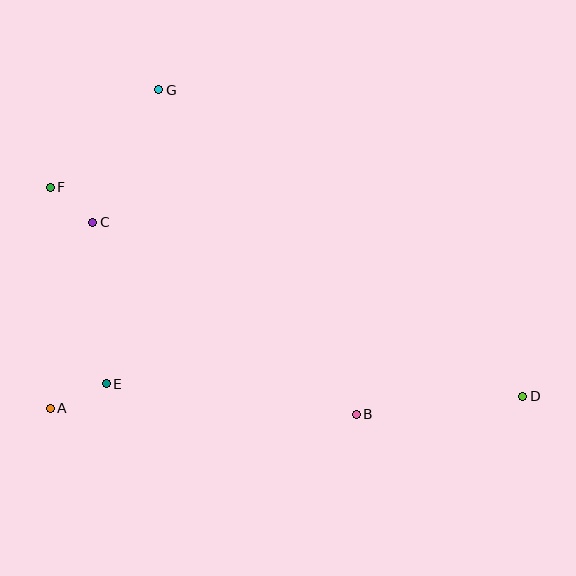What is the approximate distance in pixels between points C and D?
The distance between C and D is approximately 464 pixels.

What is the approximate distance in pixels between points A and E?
The distance between A and E is approximately 61 pixels.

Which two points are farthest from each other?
Points D and F are farthest from each other.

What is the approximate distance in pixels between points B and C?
The distance between B and C is approximately 326 pixels.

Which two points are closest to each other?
Points C and F are closest to each other.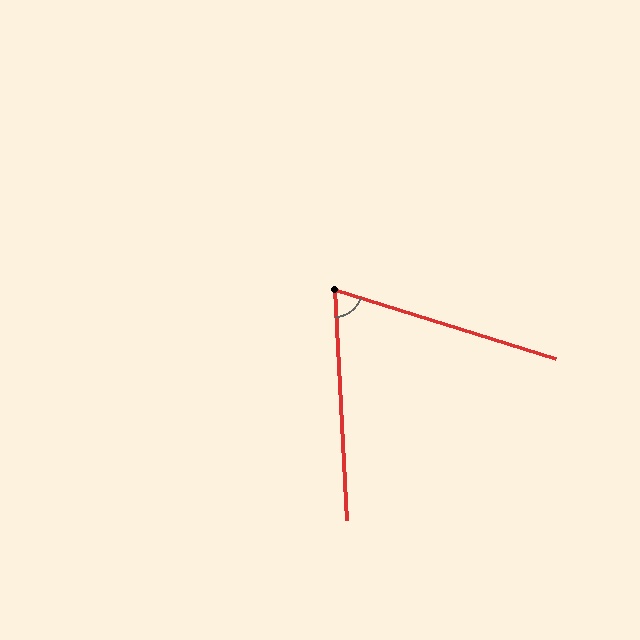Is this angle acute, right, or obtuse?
It is acute.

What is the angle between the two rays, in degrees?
Approximately 70 degrees.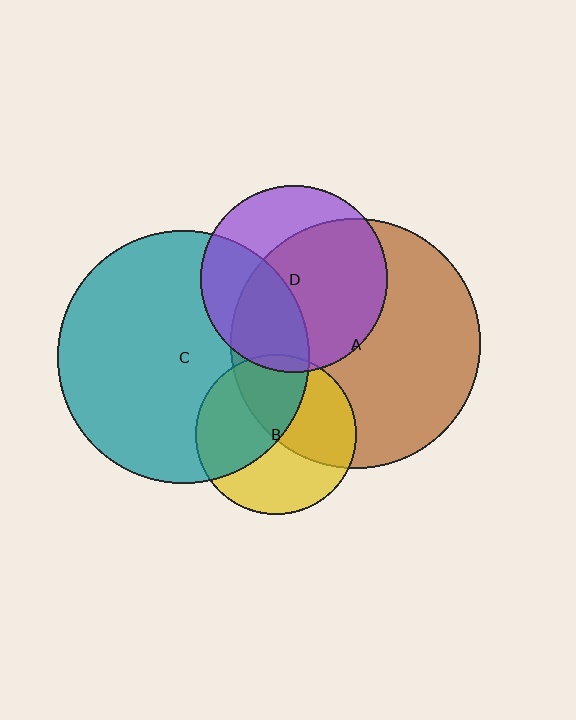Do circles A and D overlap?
Yes.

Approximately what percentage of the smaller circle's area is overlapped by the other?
Approximately 65%.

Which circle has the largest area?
Circle C (teal).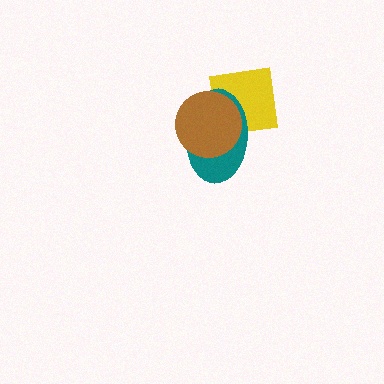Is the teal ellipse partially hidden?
Yes, it is partially covered by another shape.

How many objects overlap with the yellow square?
2 objects overlap with the yellow square.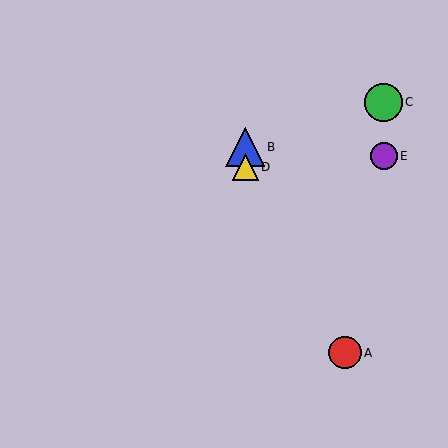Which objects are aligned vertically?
Objects B, D are aligned vertically.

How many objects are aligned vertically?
2 objects (B, D) are aligned vertically.